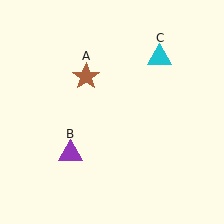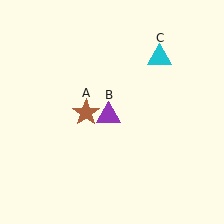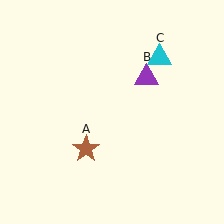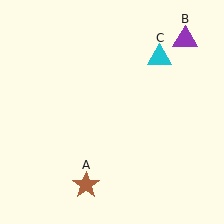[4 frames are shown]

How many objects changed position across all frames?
2 objects changed position: brown star (object A), purple triangle (object B).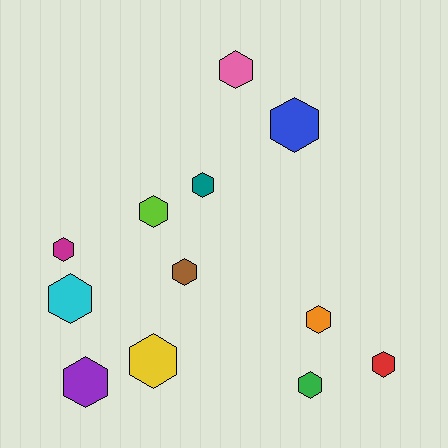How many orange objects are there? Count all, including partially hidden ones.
There is 1 orange object.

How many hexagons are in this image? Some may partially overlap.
There are 12 hexagons.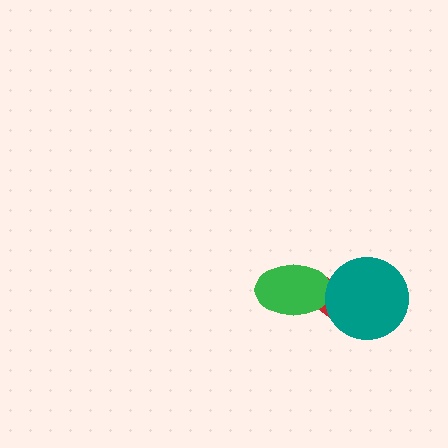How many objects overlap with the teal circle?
1 object overlaps with the teal circle.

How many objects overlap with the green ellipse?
1 object overlaps with the green ellipse.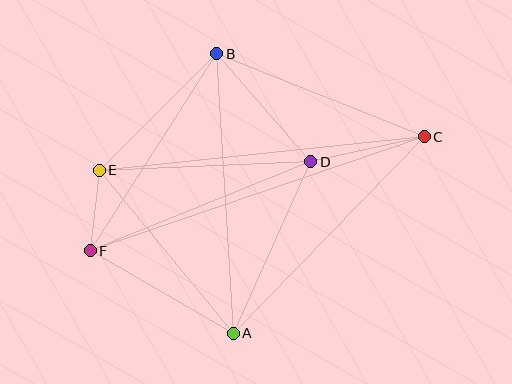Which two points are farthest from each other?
Points C and F are farthest from each other.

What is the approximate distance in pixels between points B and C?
The distance between B and C is approximately 224 pixels.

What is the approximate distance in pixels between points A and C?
The distance between A and C is approximately 274 pixels.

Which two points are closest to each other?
Points E and F are closest to each other.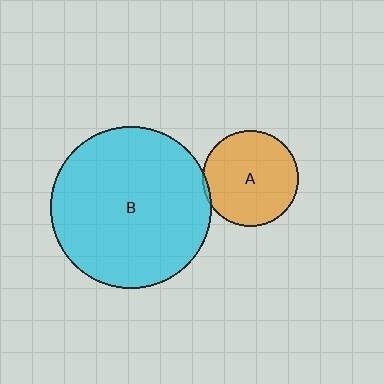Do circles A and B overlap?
Yes.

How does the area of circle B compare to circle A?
Approximately 2.8 times.